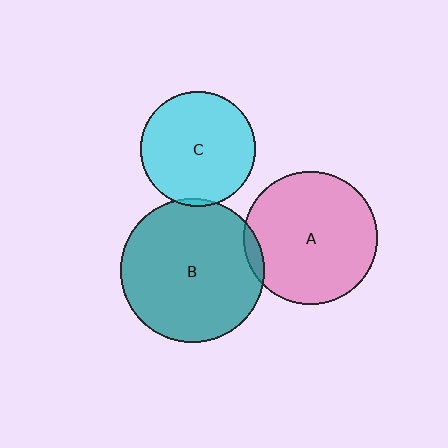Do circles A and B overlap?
Yes.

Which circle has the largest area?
Circle B (teal).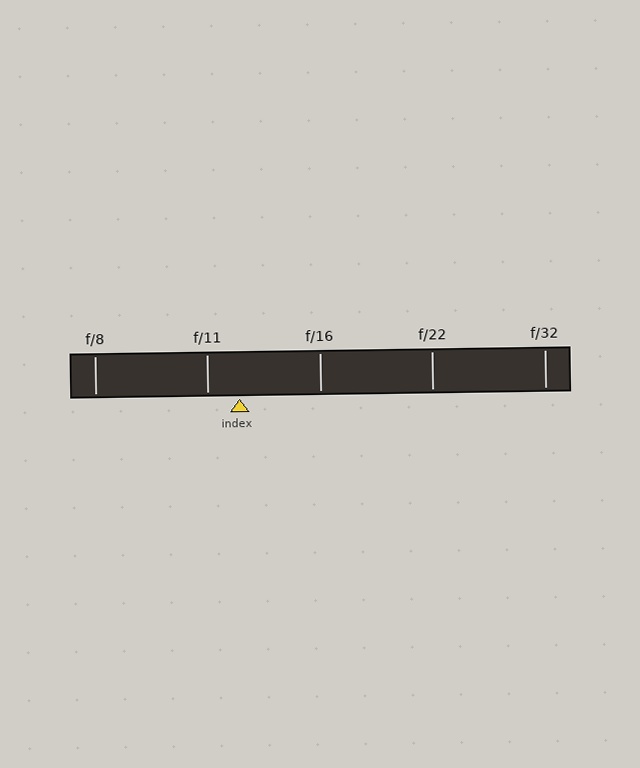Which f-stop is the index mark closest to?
The index mark is closest to f/11.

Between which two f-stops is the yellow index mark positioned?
The index mark is between f/11 and f/16.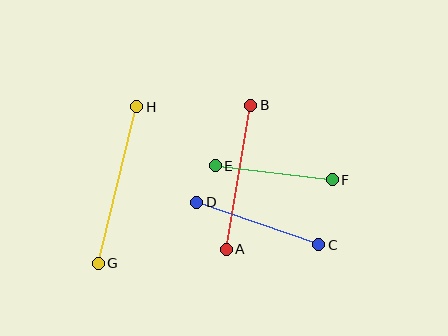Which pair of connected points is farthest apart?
Points G and H are farthest apart.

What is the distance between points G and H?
The distance is approximately 161 pixels.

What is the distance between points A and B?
The distance is approximately 146 pixels.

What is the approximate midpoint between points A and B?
The midpoint is at approximately (238, 177) pixels.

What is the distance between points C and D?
The distance is approximately 129 pixels.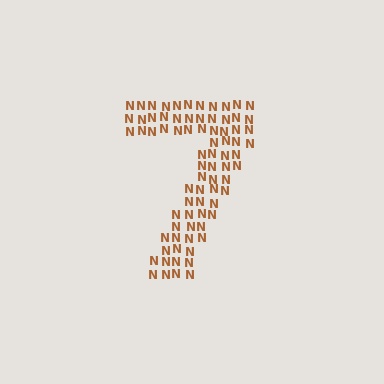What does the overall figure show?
The overall figure shows the digit 7.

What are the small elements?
The small elements are letter N's.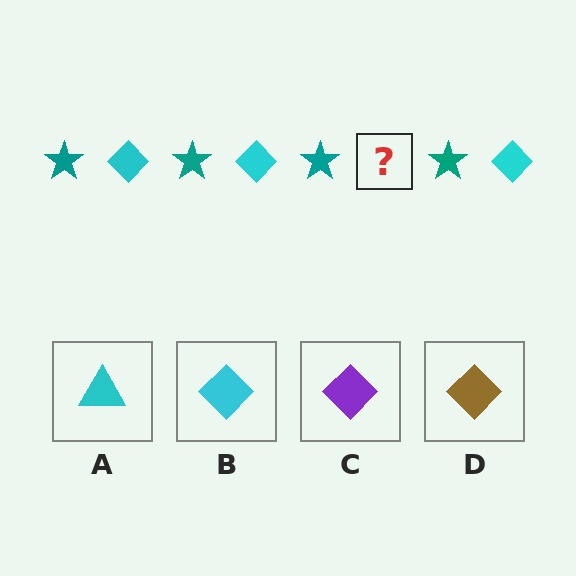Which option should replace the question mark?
Option B.